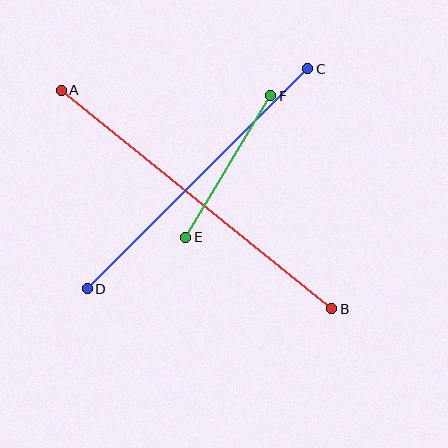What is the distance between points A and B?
The distance is approximately 347 pixels.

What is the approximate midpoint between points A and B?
The midpoint is at approximately (197, 199) pixels.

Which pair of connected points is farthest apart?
Points A and B are farthest apart.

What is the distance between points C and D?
The distance is approximately 311 pixels.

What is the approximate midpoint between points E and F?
The midpoint is at approximately (228, 166) pixels.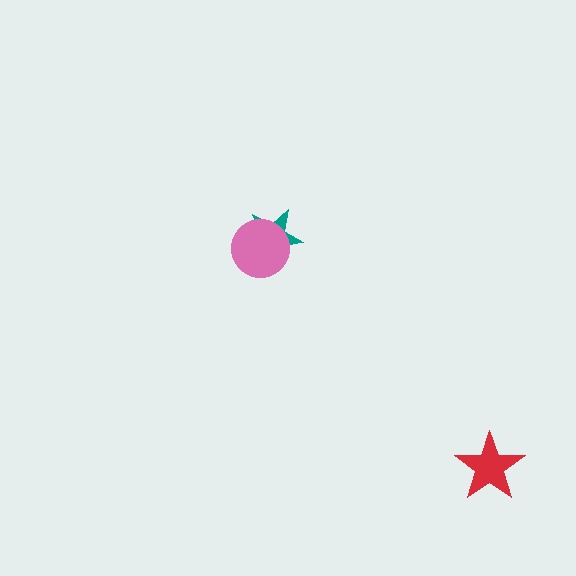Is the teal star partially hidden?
Yes, it is partially covered by another shape.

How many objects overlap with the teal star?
1 object overlaps with the teal star.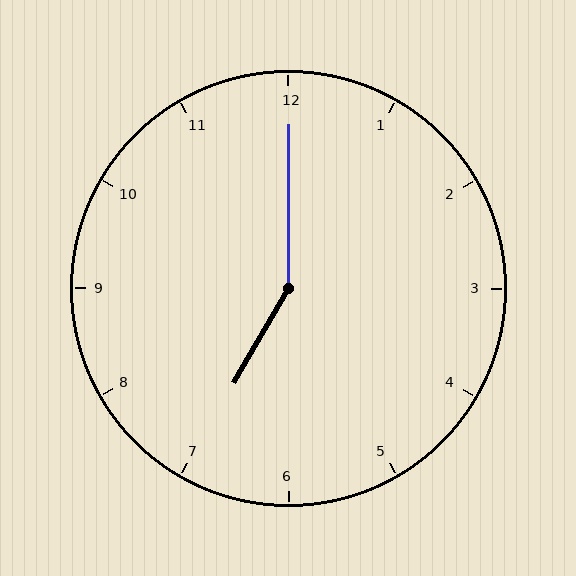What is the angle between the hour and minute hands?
Approximately 150 degrees.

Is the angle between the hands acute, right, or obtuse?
It is obtuse.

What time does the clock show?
7:00.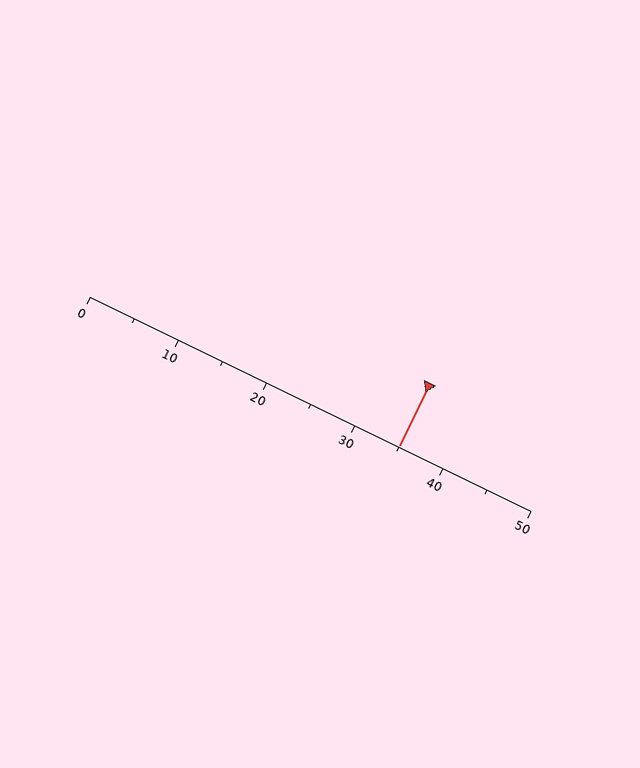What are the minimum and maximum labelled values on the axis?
The axis runs from 0 to 50.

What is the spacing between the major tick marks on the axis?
The major ticks are spaced 10 apart.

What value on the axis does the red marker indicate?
The marker indicates approximately 35.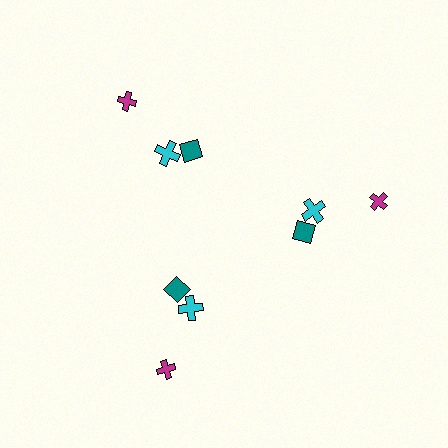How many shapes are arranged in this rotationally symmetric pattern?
There are 9 shapes, arranged in 3 groups of 3.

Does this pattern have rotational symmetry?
Yes, this pattern has 3-fold rotational symmetry. It looks the same after rotating 120 degrees around the center.